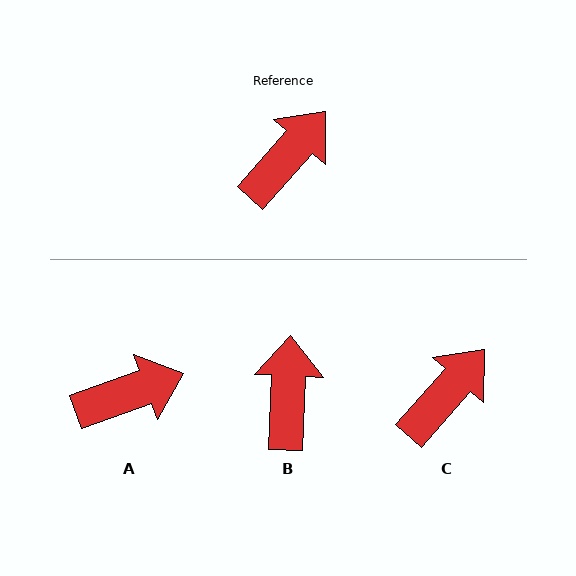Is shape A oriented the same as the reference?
No, it is off by about 29 degrees.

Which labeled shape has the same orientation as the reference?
C.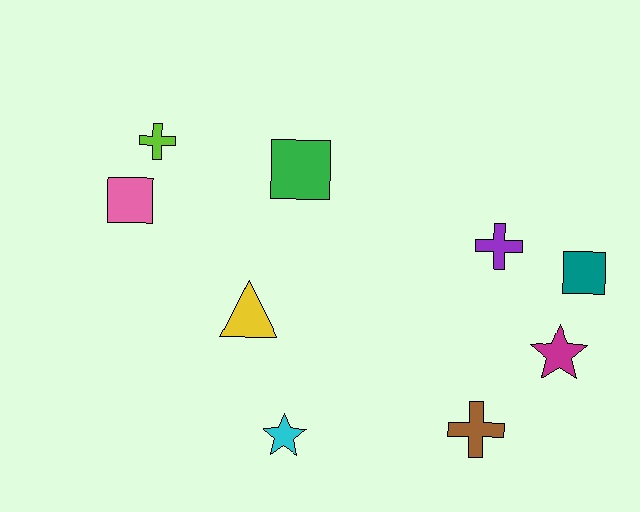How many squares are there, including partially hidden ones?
There are 3 squares.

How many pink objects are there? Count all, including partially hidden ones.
There is 1 pink object.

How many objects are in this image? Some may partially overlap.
There are 9 objects.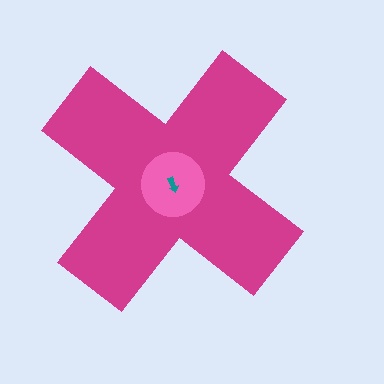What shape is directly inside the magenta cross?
The pink circle.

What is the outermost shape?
The magenta cross.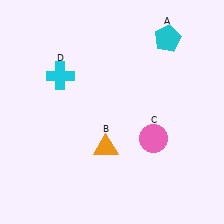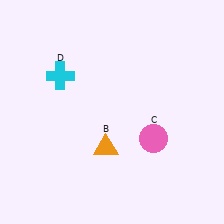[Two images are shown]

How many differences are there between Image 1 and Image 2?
There is 1 difference between the two images.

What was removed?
The cyan pentagon (A) was removed in Image 2.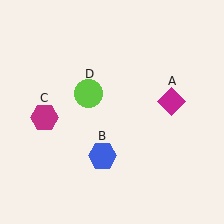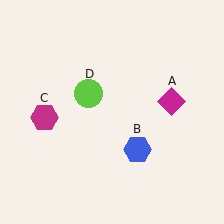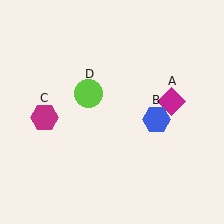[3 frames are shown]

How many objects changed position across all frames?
1 object changed position: blue hexagon (object B).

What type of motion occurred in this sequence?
The blue hexagon (object B) rotated counterclockwise around the center of the scene.